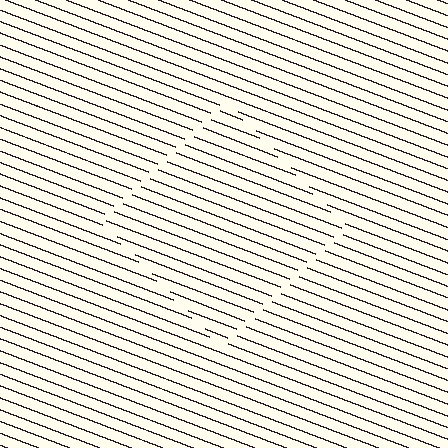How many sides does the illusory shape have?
4 sides — the line-ends trace a square.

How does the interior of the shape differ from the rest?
The interior of the shape contains the same grating, shifted by half a period — the contour is defined by the phase discontinuity where line-ends from the inner and outer gratings abut.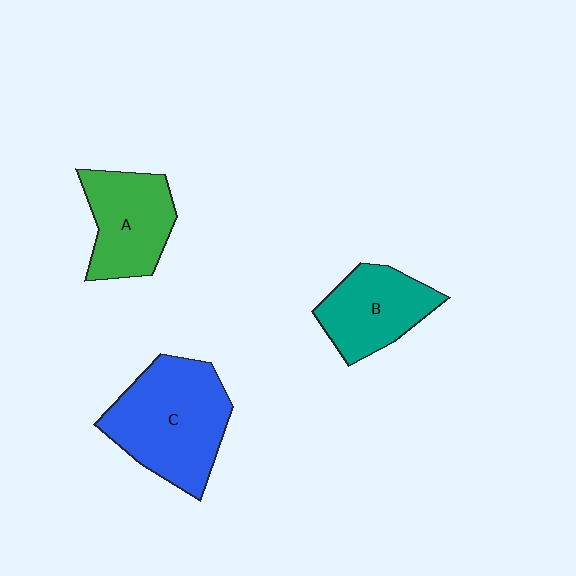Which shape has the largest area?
Shape C (blue).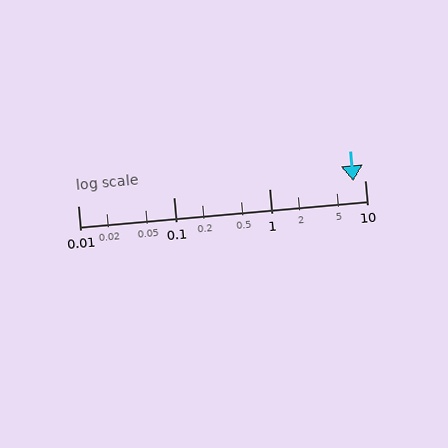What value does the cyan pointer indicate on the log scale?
The pointer indicates approximately 7.6.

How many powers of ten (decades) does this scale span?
The scale spans 3 decades, from 0.01 to 10.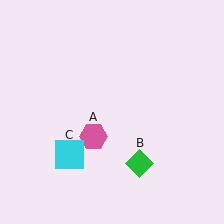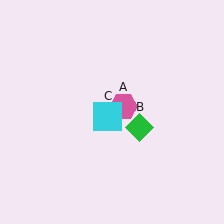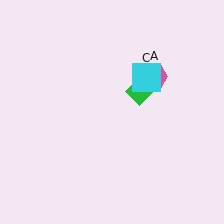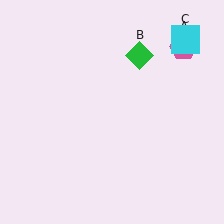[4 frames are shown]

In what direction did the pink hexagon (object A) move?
The pink hexagon (object A) moved up and to the right.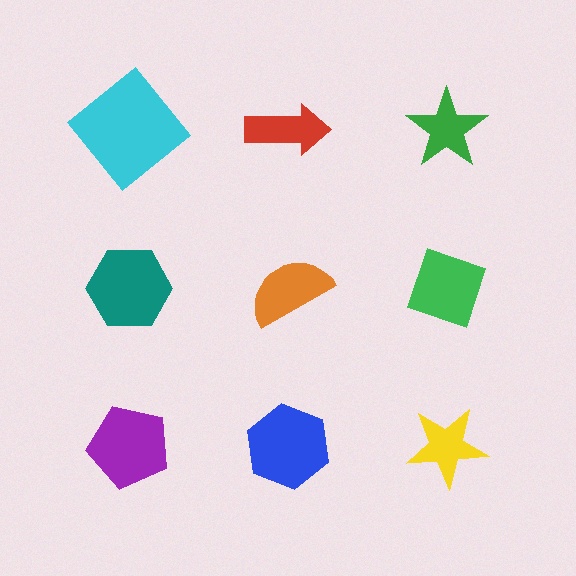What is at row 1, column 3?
A green star.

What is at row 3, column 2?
A blue hexagon.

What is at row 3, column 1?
A purple pentagon.